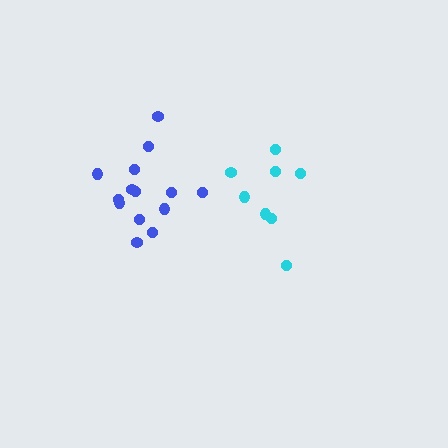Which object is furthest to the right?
The cyan cluster is rightmost.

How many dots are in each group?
Group 1: 14 dots, Group 2: 8 dots (22 total).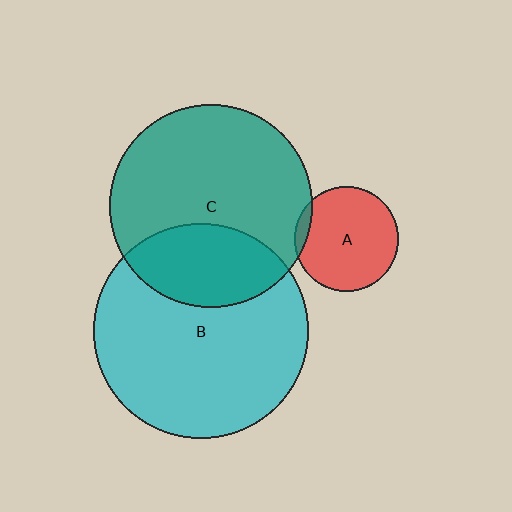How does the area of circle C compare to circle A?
Approximately 3.8 times.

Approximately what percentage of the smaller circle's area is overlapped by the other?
Approximately 30%.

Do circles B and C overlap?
Yes.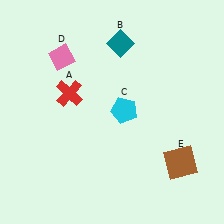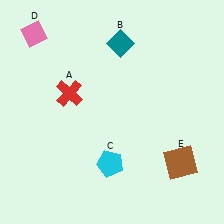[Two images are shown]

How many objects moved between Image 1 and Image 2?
2 objects moved between the two images.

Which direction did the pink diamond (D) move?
The pink diamond (D) moved left.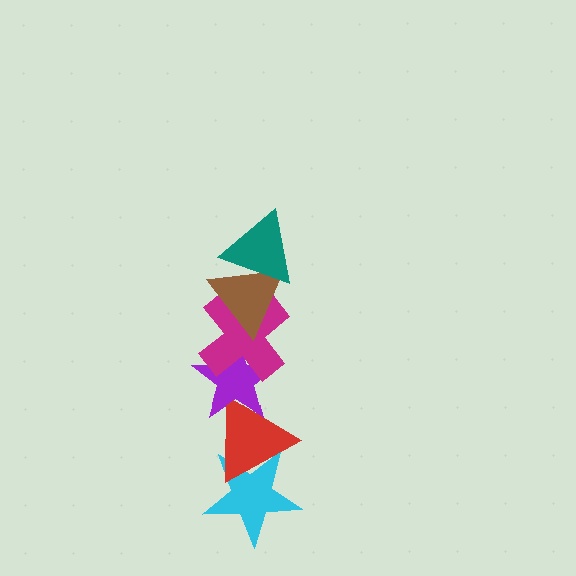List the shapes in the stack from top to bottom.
From top to bottom: the teal triangle, the brown triangle, the magenta cross, the purple star, the red triangle, the cyan star.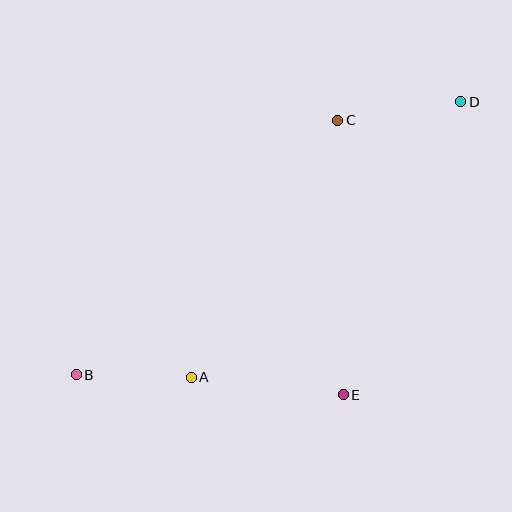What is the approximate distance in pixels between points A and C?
The distance between A and C is approximately 295 pixels.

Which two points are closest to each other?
Points A and B are closest to each other.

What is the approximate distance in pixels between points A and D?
The distance between A and D is approximately 385 pixels.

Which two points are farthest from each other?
Points B and D are farthest from each other.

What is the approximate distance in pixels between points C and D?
The distance between C and D is approximately 124 pixels.